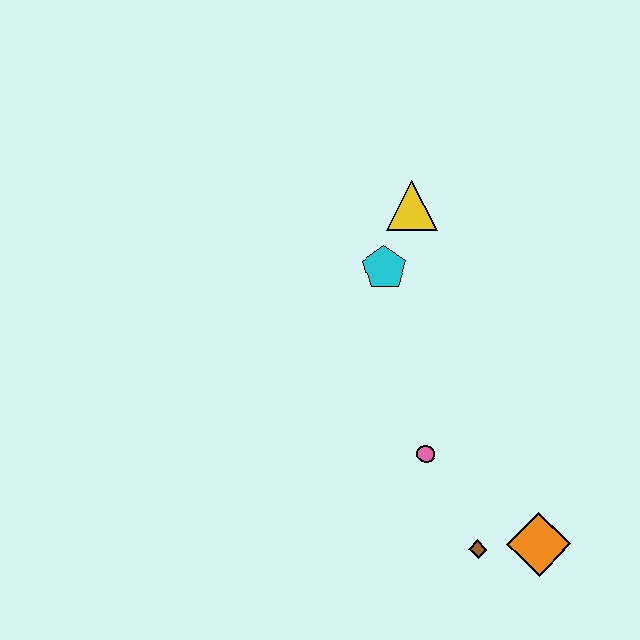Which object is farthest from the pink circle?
The yellow triangle is farthest from the pink circle.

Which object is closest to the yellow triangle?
The cyan pentagon is closest to the yellow triangle.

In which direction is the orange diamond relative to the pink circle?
The orange diamond is to the right of the pink circle.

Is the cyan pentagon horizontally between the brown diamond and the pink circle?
No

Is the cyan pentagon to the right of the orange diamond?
No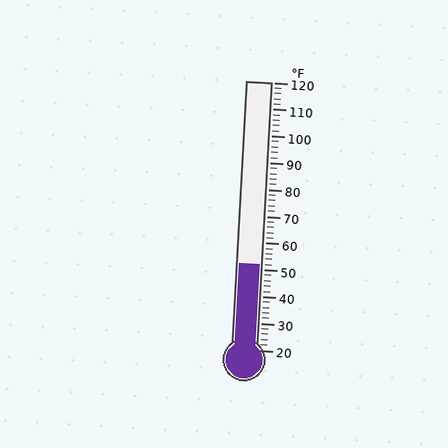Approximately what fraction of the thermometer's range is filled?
The thermometer is filled to approximately 30% of its range.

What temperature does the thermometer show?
The thermometer shows approximately 52°F.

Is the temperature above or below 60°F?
The temperature is below 60°F.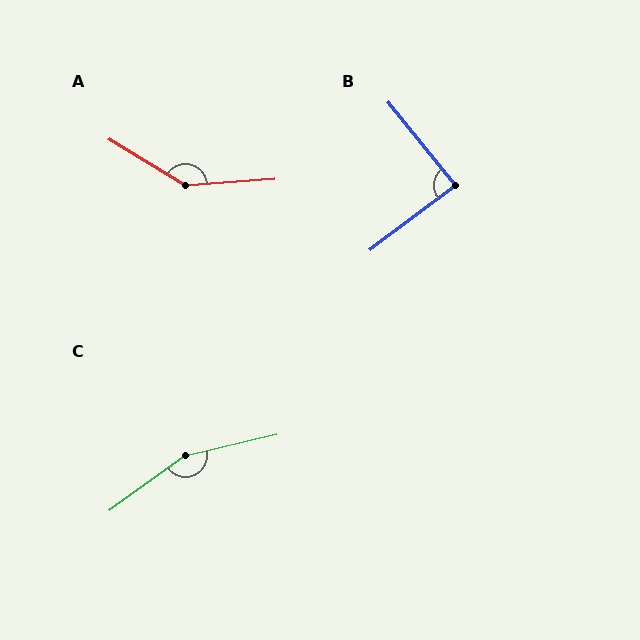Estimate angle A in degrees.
Approximately 145 degrees.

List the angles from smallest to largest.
B (88°), A (145°), C (157°).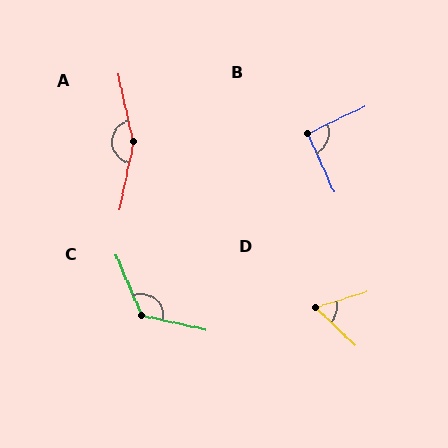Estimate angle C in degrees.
Approximately 126 degrees.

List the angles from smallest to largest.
D (61°), B (91°), C (126°), A (156°).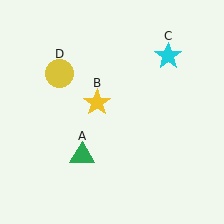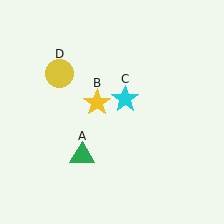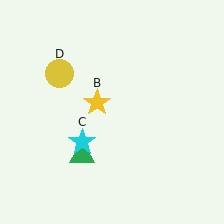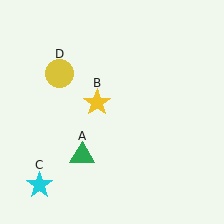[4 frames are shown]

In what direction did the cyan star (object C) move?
The cyan star (object C) moved down and to the left.